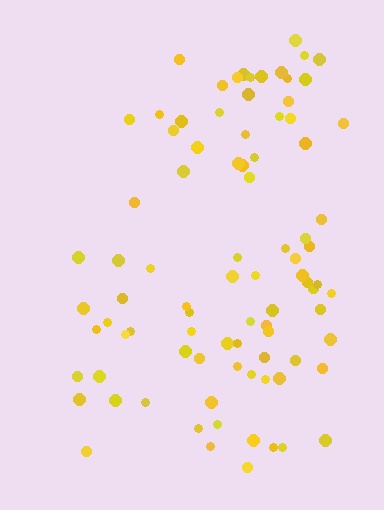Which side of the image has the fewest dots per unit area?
The left.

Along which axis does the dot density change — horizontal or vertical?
Horizontal.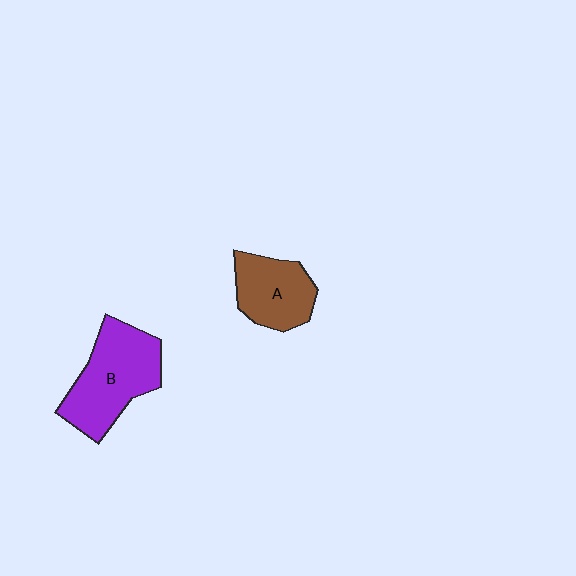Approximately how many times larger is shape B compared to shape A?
Approximately 1.4 times.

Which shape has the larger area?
Shape B (purple).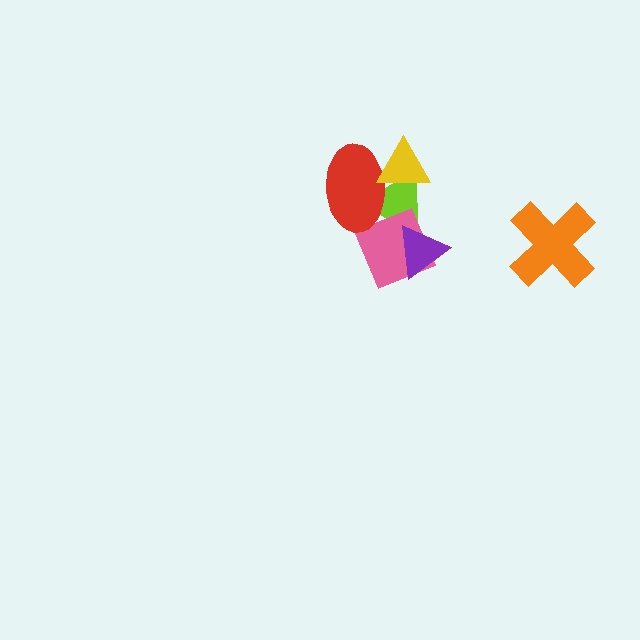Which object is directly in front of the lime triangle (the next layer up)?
The pink diamond is directly in front of the lime triangle.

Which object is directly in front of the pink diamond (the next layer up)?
The red ellipse is directly in front of the pink diamond.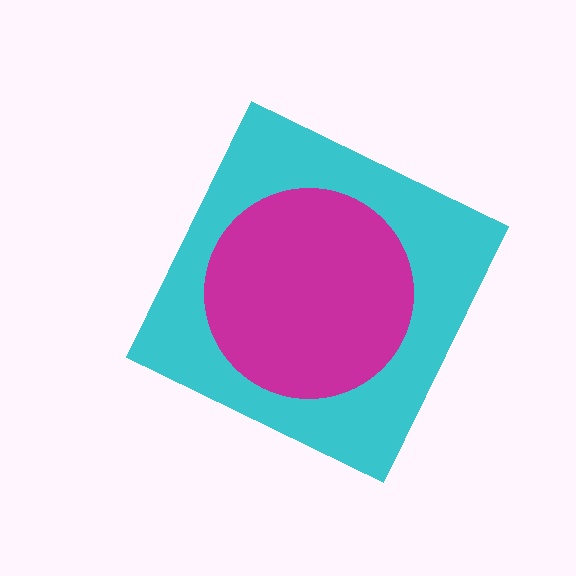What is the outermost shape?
The cyan diamond.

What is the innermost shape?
The magenta circle.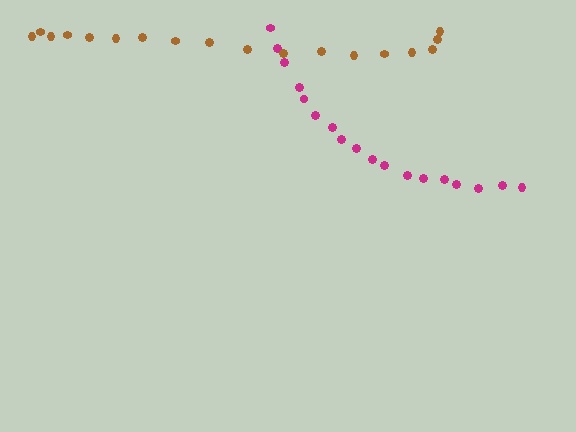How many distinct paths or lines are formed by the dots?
There are 2 distinct paths.